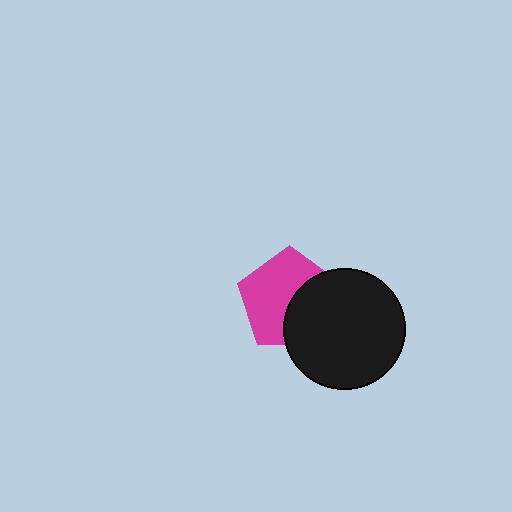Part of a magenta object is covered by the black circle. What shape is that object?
It is a pentagon.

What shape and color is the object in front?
The object in front is a black circle.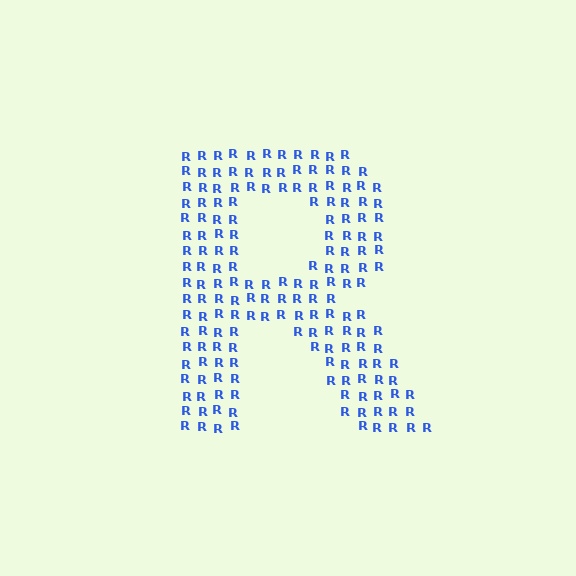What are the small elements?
The small elements are letter R's.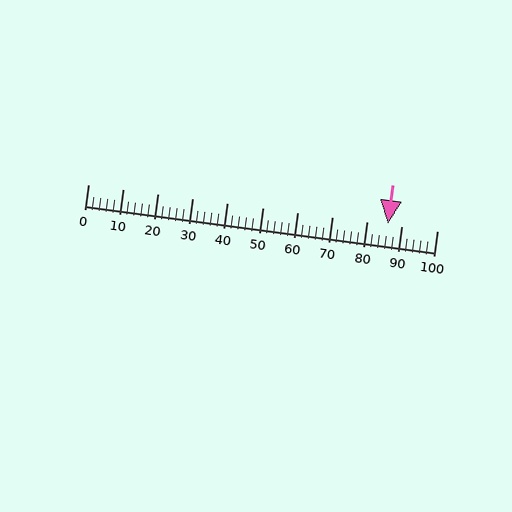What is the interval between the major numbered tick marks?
The major tick marks are spaced 10 units apart.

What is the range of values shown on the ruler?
The ruler shows values from 0 to 100.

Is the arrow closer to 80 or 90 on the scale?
The arrow is closer to 90.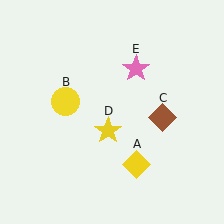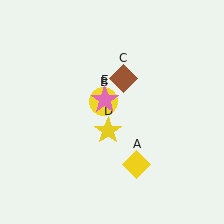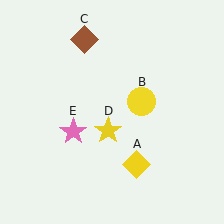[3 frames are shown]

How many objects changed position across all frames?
3 objects changed position: yellow circle (object B), brown diamond (object C), pink star (object E).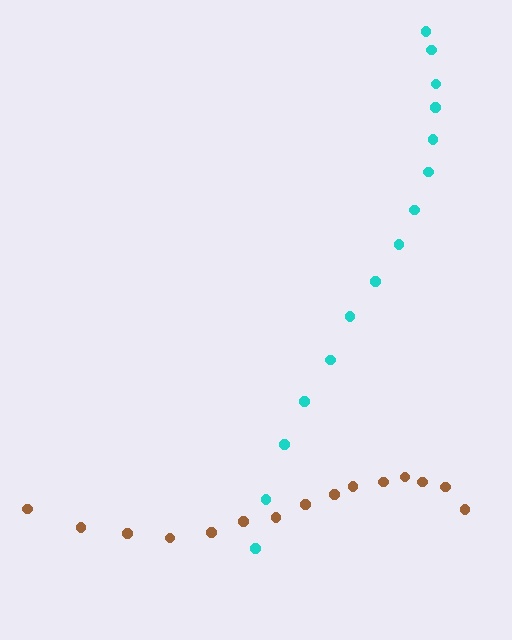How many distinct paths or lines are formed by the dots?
There are 2 distinct paths.